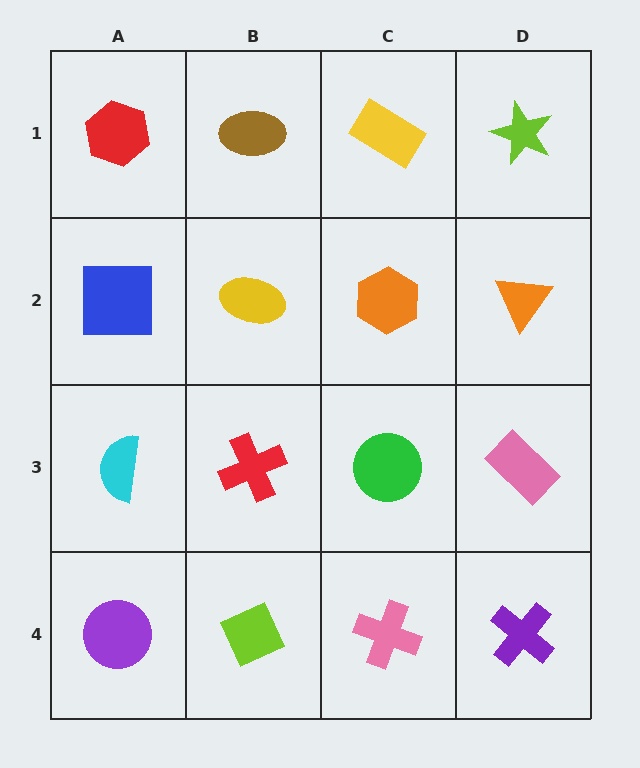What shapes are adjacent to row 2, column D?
A lime star (row 1, column D), a pink rectangle (row 3, column D), an orange hexagon (row 2, column C).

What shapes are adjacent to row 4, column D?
A pink rectangle (row 3, column D), a pink cross (row 4, column C).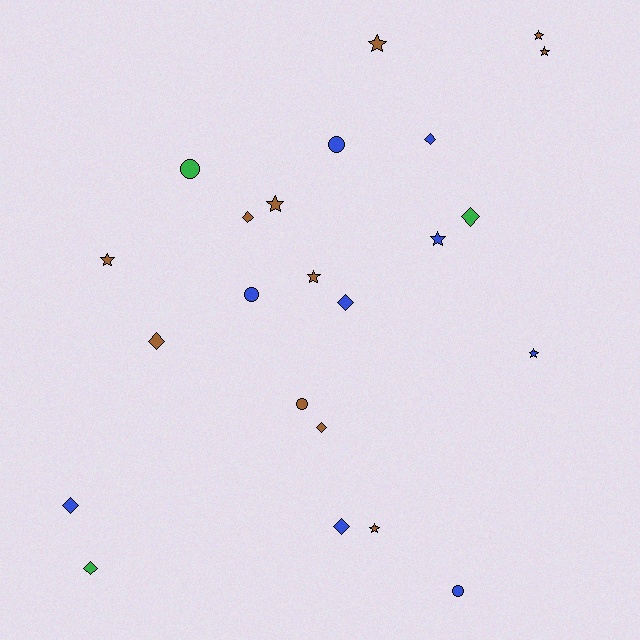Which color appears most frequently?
Brown, with 11 objects.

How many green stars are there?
There are no green stars.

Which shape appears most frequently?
Star, with 9 objects.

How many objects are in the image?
There are 23 objects.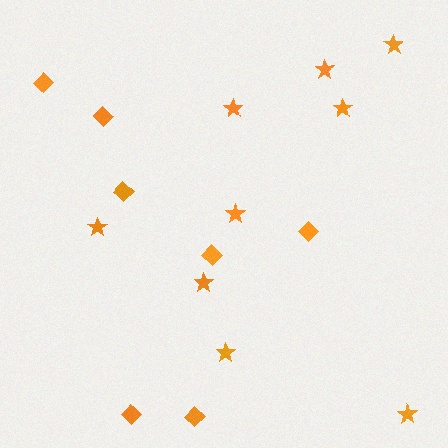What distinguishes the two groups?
There are 2 groups: one group of stars (9) and one group of diamonds (7).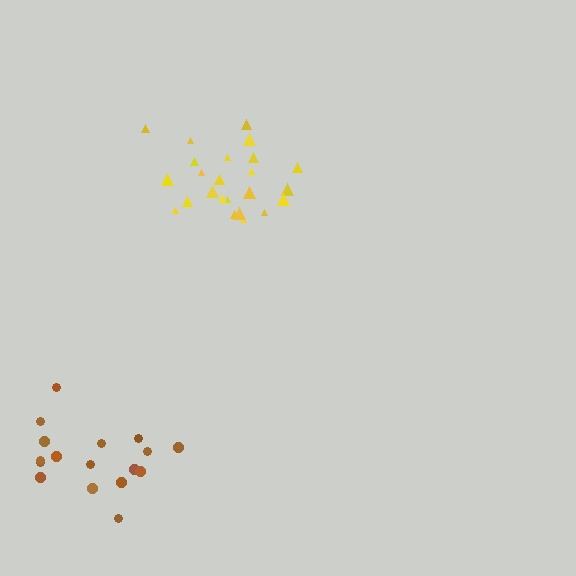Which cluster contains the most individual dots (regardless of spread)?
Yellow (24).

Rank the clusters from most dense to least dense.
yellow, brown.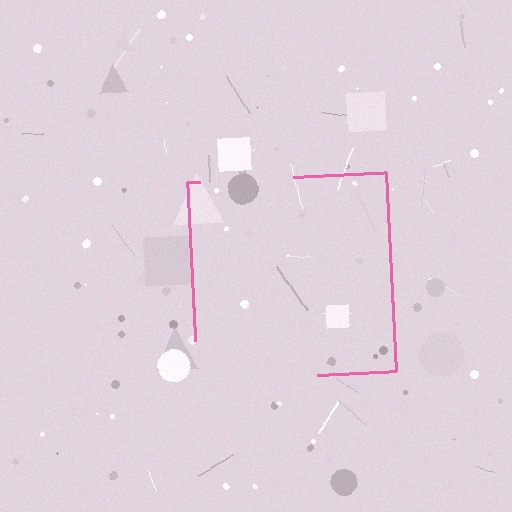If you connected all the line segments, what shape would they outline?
They would outline a square.